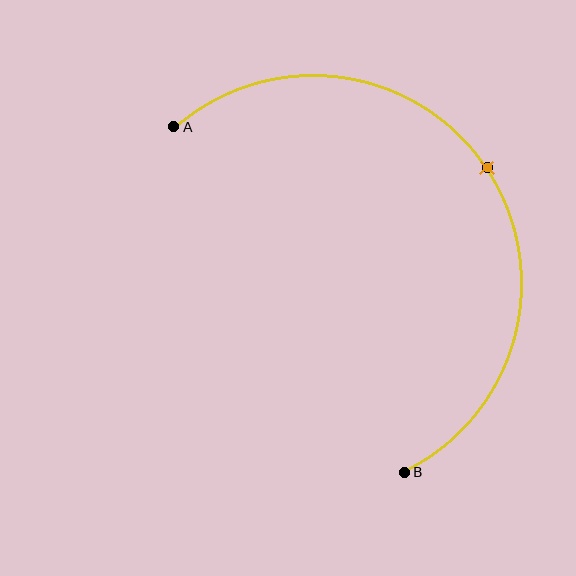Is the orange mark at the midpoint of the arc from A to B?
Yes. The orange mark lies on the arc at equal arc-length from both A and B — it is the arc midpoint.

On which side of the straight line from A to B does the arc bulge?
The arc bulges to the right of the straight line connecting A and B.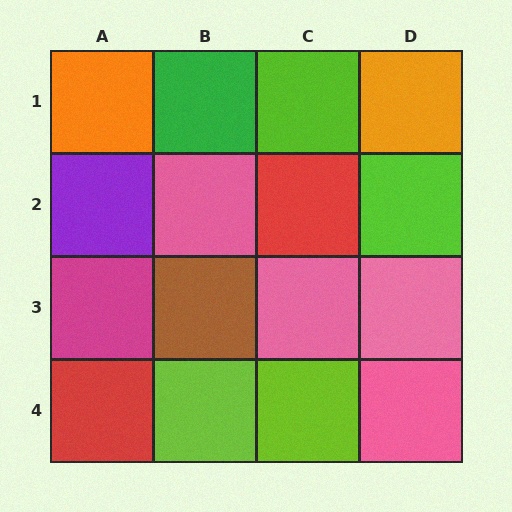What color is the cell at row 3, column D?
Pink.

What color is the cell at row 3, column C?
Pink.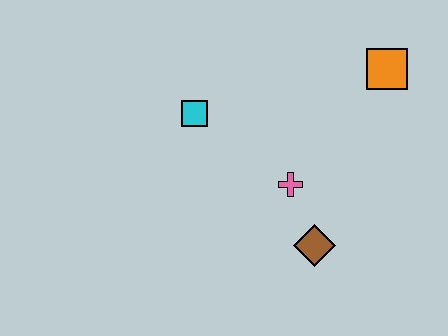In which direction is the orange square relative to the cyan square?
The orange square is to the right of the cyan square.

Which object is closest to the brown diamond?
The pink cross is closest to the brown diamond.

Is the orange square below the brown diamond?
No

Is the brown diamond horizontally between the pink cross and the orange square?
Yes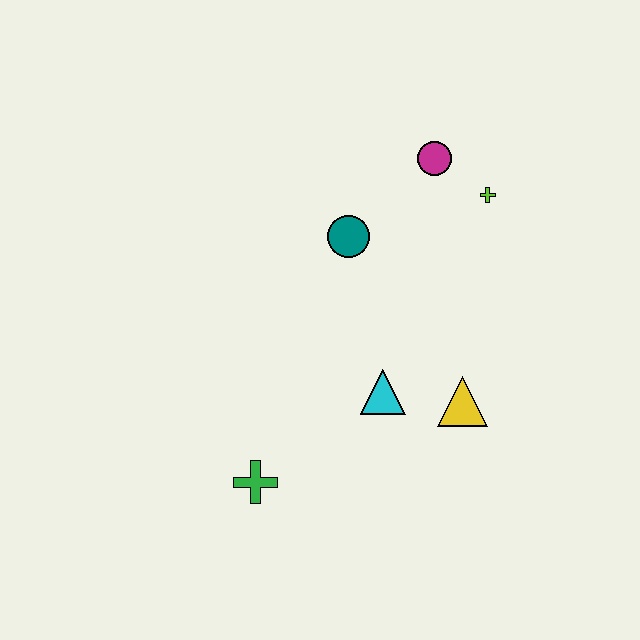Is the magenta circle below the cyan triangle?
No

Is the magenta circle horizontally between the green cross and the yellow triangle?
Yes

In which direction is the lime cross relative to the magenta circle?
The lime cross is to the right of the magenta circle.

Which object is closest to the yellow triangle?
The cyan triangle is closest to the yellow triangle.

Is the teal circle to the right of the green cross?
Yes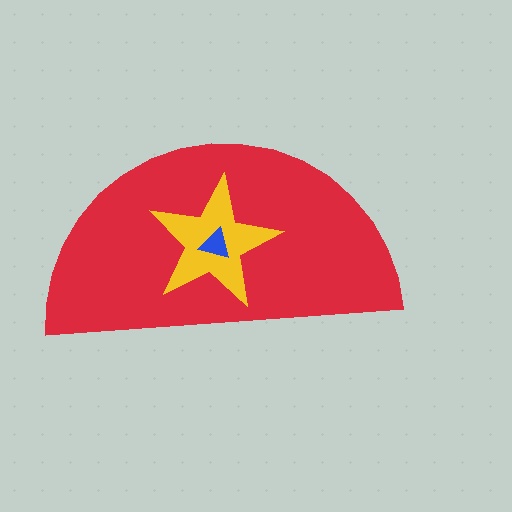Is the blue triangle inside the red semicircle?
Yes.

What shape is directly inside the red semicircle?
The yellow star.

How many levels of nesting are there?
3.